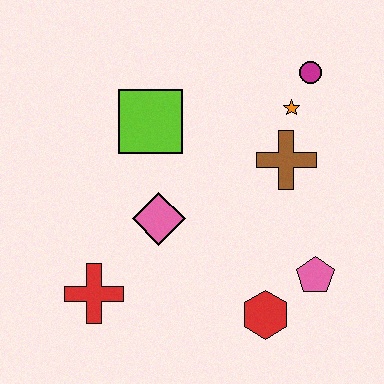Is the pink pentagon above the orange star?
No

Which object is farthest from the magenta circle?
The red cross is farthest from the magenta circle.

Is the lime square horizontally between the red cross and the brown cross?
Yes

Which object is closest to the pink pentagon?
The red hexagon is closest to the pink pentagon.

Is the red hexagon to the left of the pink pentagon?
Yes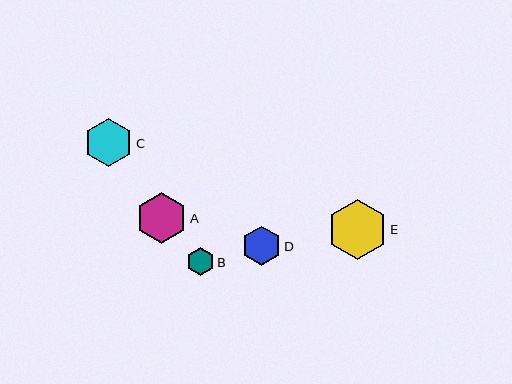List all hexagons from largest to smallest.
From largest to smallest: E, A, C, D, B.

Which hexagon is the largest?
Hexagon E is the largest with a size of approximately 60 pixels.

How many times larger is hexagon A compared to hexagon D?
Hexagon A is approximately 1.3 times the size of hexagon D.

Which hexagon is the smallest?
Hexagon B is the smallest with a size of approximately 28 pixels.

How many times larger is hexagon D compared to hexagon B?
Hexagon D is approximately 1.4 times the size of hexagon B.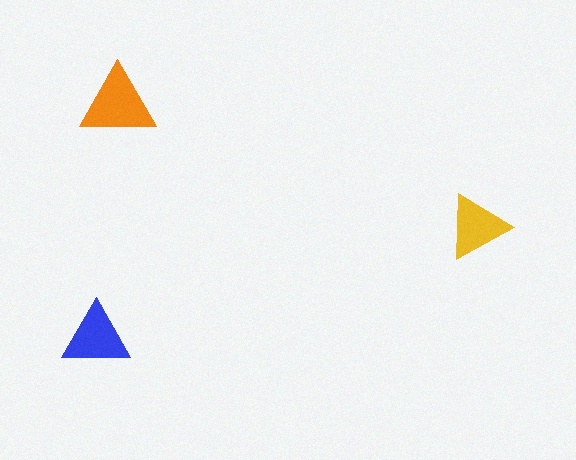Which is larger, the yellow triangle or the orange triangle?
The orange one.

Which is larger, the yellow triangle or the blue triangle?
The blue one.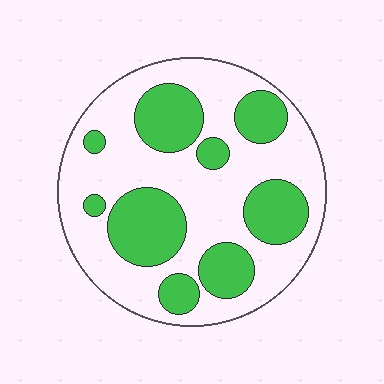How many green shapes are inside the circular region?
9.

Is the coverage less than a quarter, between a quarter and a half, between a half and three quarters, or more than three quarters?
Between a quarter and a half.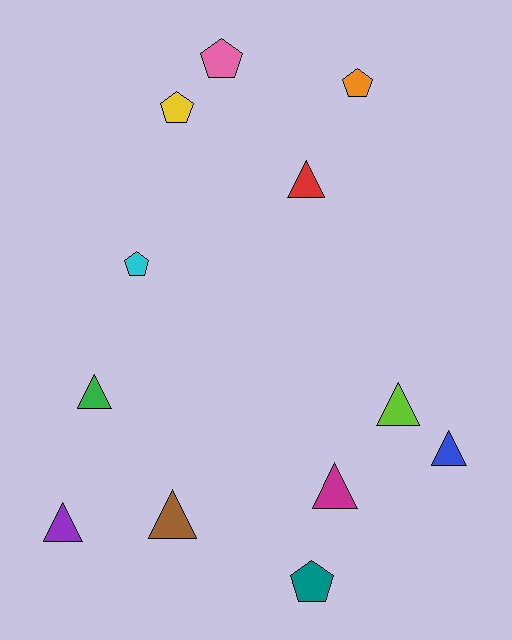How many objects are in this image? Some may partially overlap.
There are 12 objects.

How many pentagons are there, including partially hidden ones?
There are 5 pentagons.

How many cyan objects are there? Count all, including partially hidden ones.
There is 1 cyan object.